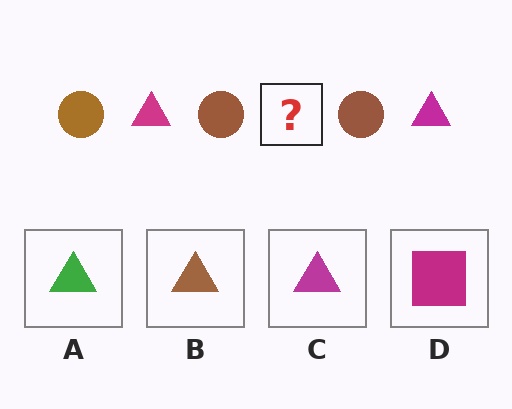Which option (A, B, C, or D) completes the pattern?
C.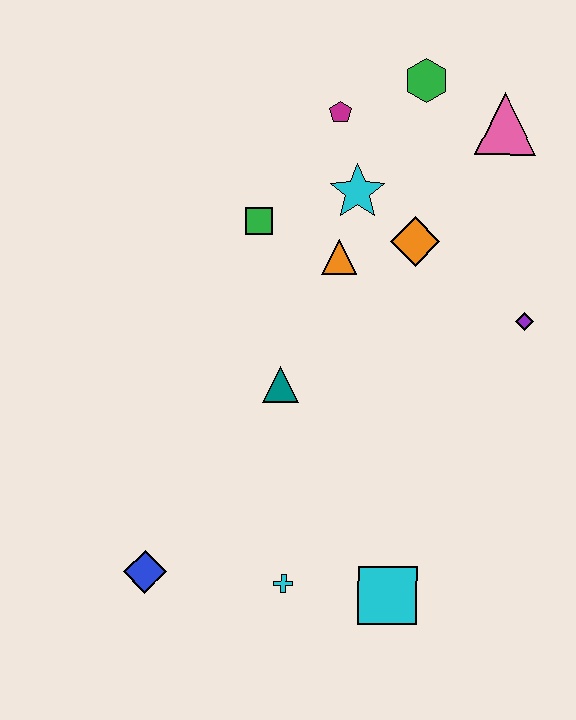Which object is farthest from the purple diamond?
The blue diamond is farthest from the purple diamond.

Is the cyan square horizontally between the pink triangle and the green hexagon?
No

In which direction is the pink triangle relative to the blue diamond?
The pink triangle is above the blue diamond.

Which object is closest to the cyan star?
The orange triangle is closest to the cyan star.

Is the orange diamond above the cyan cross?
Yes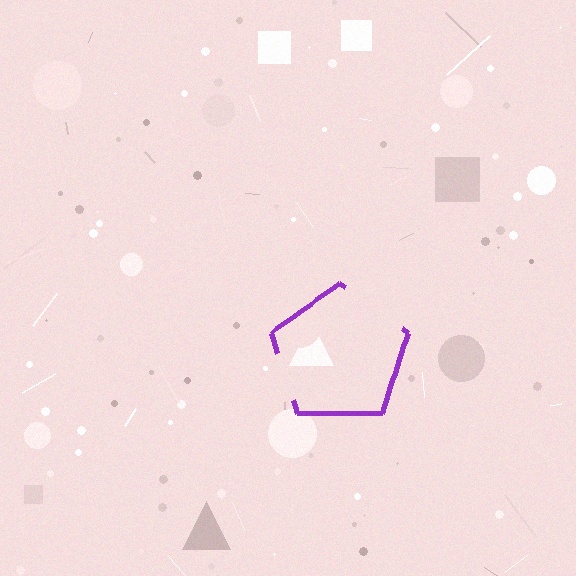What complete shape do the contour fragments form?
The contour fragments form a pentagon.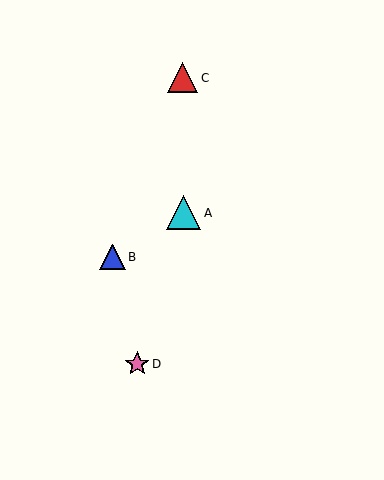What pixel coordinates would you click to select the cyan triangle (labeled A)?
Click at (184, 213) to select the cyan triangle A.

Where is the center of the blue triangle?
The center of the blue triangle is at (113, 257).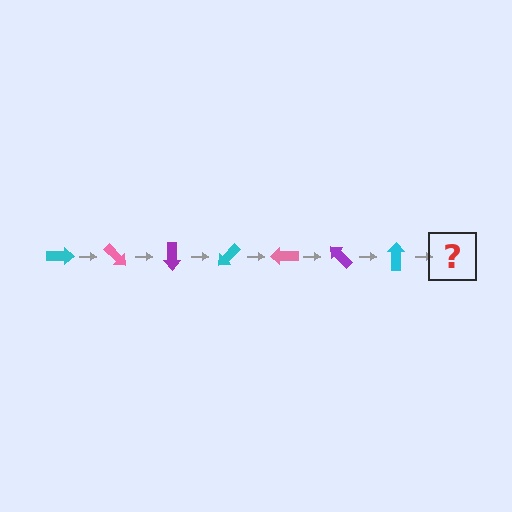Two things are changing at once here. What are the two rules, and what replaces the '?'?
The two rules are that it rotates 45 degrees each step and the color cycles through cyan, pink, and purple. The '?' should be a pink arrow, rotated 315 degrees from the start.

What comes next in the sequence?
The next element should be a pink arrow, rotated 315 degrees from the start.